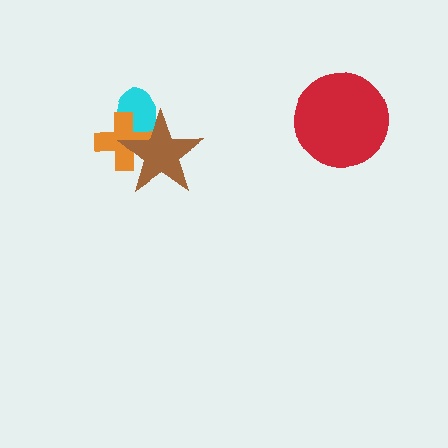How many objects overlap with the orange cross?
2 objects overlap with the orange cross.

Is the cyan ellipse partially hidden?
Yes, it is partially covered by another shape.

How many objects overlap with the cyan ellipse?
2 objects overlap with the cyan ellipse.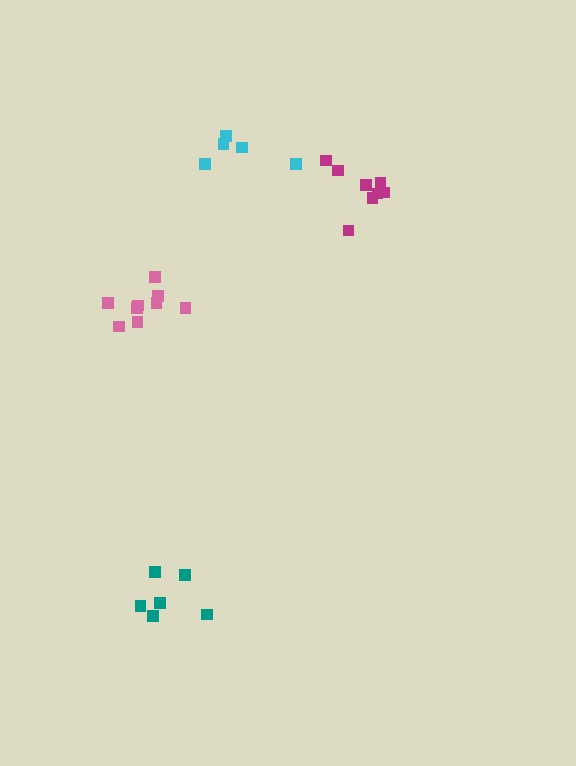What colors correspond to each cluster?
The clusters are colored: teal, pink, cyan, magenta.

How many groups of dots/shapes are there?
There are 4 groups.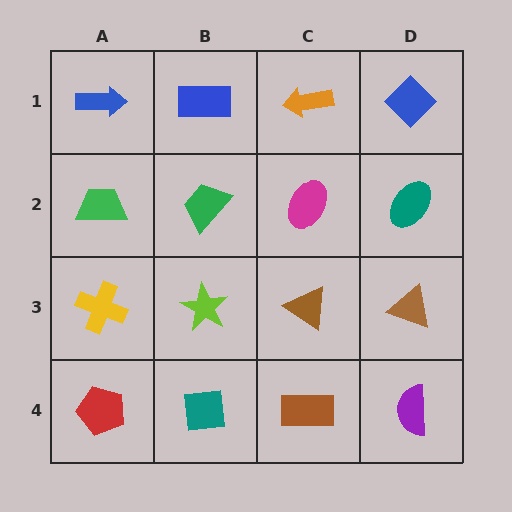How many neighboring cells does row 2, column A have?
3.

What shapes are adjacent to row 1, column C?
A magenta ellipse (row 2, column C), a blue rectangle (row 1, column B), a blue diamond (row 1, column D).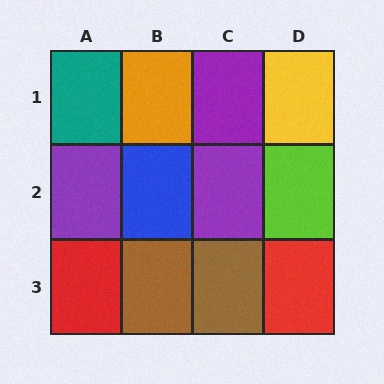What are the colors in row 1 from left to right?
Teal, orange, purple, yellow.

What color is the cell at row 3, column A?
Red.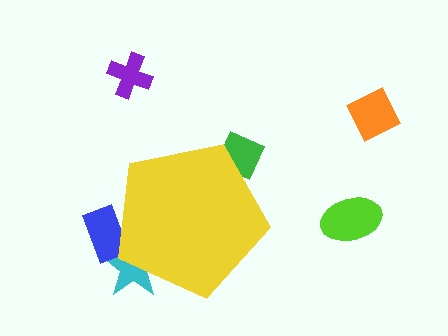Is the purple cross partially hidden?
No, the purple cross is fully visible.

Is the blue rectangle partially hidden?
Yes, the blue rectangle is partially hidden behind the yellow pentagon.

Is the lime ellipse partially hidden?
No, the lime ellipse is fully visible.